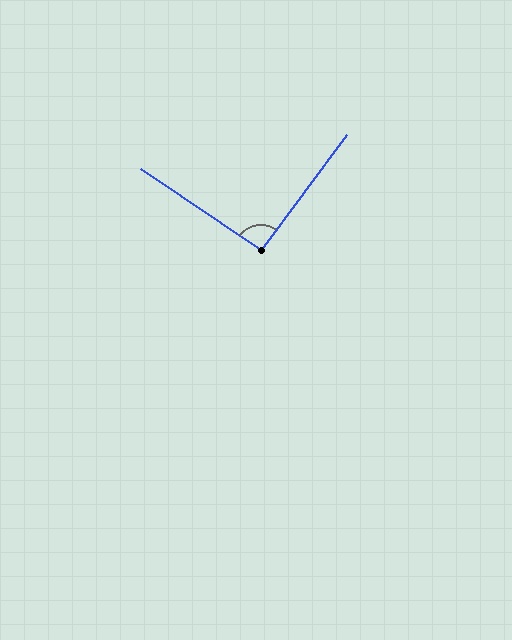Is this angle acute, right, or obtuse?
It is approximately a right angle.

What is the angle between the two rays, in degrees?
Approximately 92 degrees.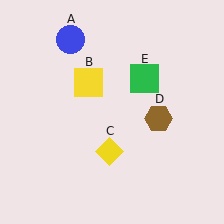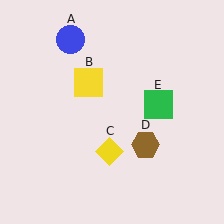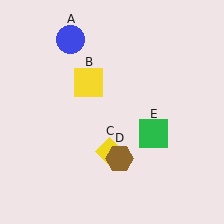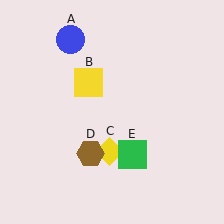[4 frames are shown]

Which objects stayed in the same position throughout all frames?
Blue circle (object A) and yellow square (object B) and yellow diamond (object C) remained stationary.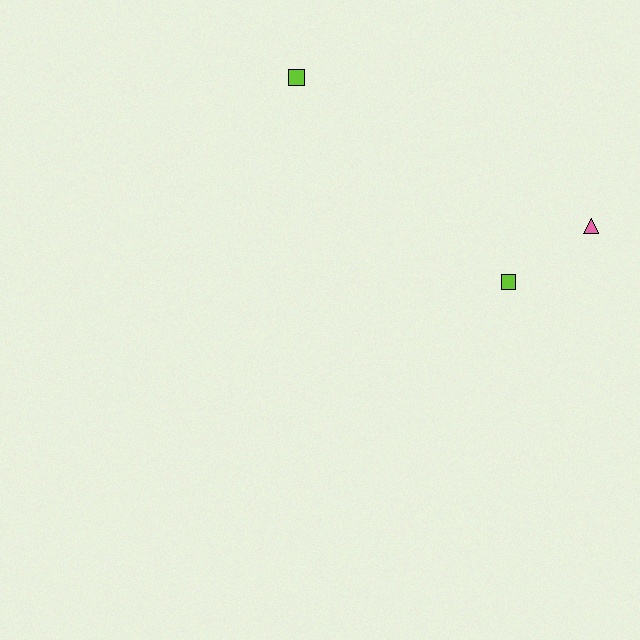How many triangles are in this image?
There is 1 triangle.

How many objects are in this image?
There are 3 objects.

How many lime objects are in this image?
There are 2 lime objects.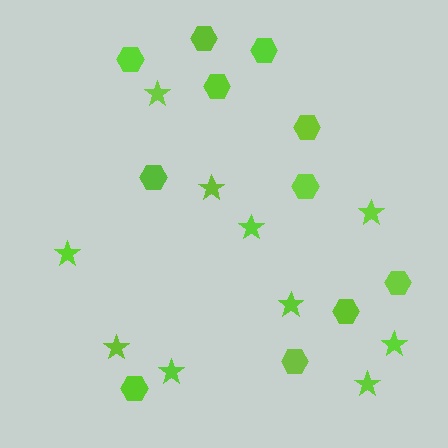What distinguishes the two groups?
There are 2 groups: one group of hexagons (11) and one group of stars (10).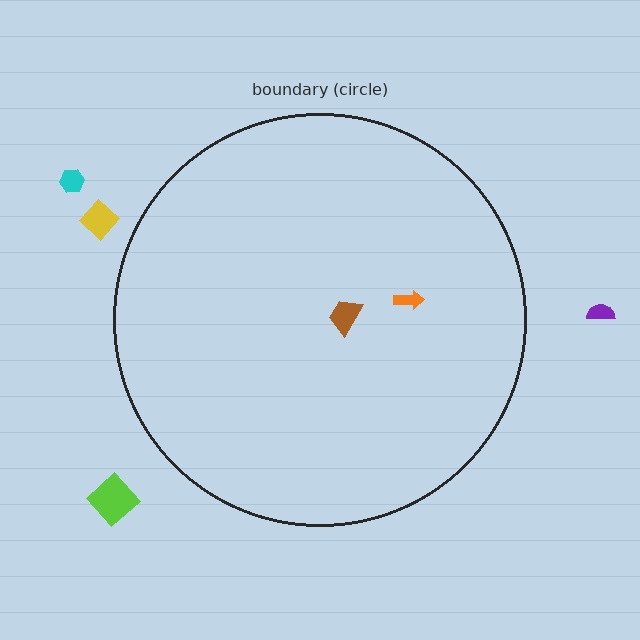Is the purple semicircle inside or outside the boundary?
Outside.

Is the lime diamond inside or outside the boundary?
Outside.